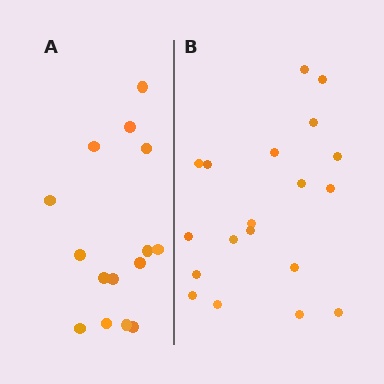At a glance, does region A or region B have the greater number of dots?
Region B (the right region) has more dots.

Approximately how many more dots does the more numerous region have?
Region B has about 4 more dots than region A.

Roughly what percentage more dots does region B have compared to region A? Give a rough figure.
About 25% more.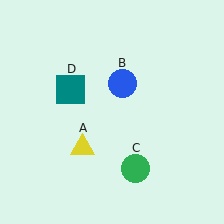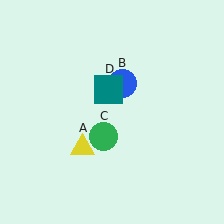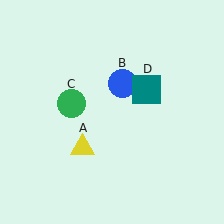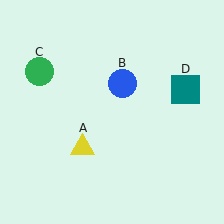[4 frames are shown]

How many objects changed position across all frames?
2 objects changed position: green circle (object C), teal square (object D).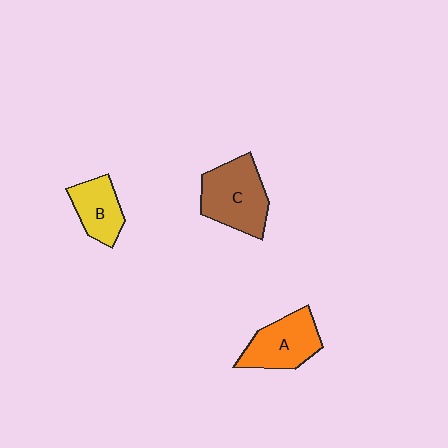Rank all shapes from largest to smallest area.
From largest to smallest: C (brown), A (orange), B (yellow).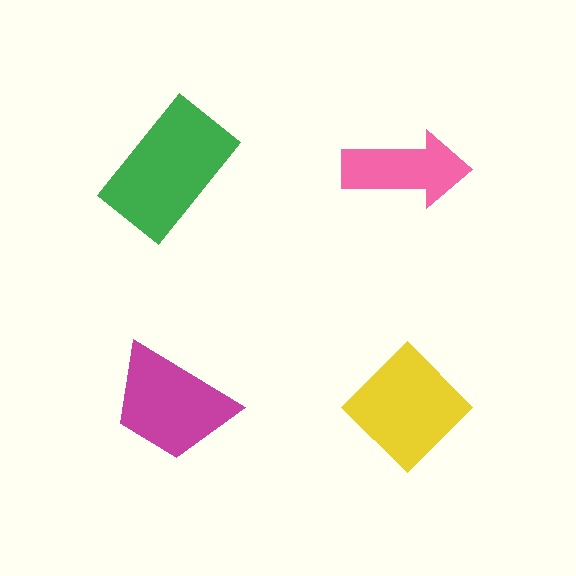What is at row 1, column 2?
A pink arrow.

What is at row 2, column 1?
A magenta trapezoid.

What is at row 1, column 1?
A green rectangle.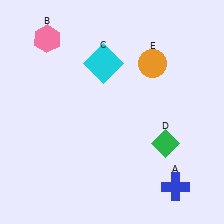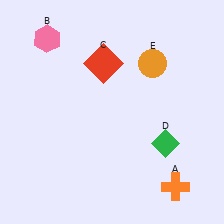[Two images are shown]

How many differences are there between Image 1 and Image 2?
There are 2 differences between the two images.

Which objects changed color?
A changed from blue to orange. C changed from cyan to red.